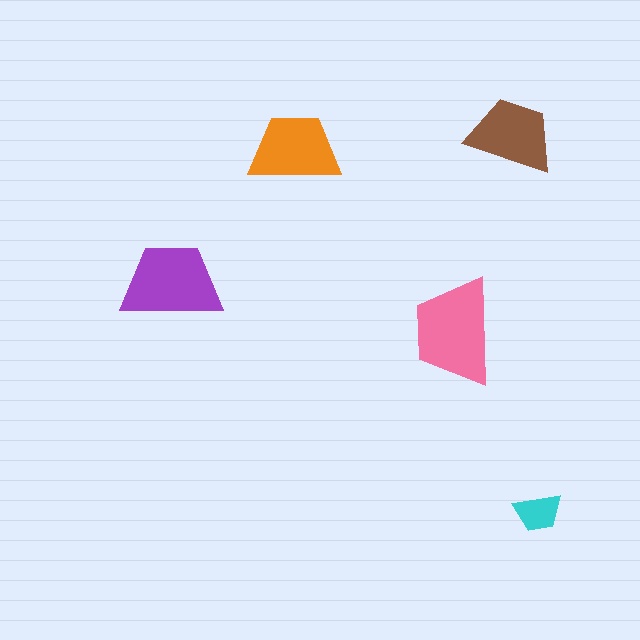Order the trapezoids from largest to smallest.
the pink one, the purple one, the orange one, the brown one, the cyan one.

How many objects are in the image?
There are 5 objects in the image.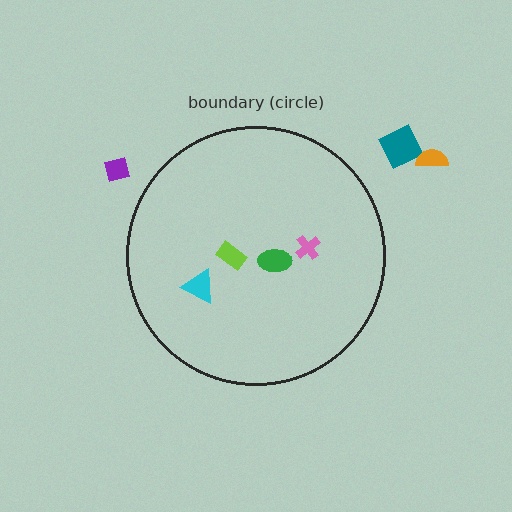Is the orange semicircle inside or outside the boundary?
Outside.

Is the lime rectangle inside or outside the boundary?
Inside.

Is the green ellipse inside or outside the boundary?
Inside.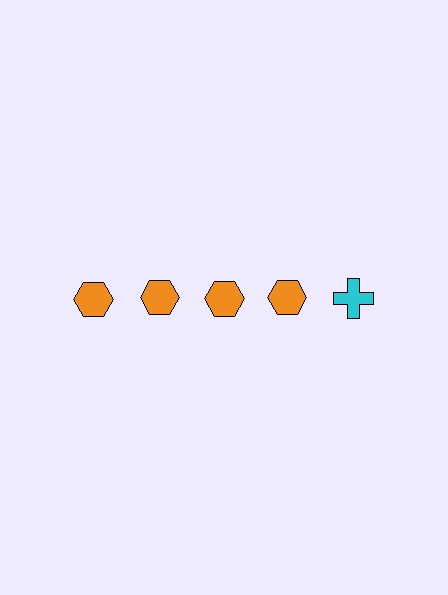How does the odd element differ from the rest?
It differs in both color (cyan instead of orange) and shape (cross instead of hexagon).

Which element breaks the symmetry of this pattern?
The cyan cross in the top row, rightmost column breaks the symmetry. All other shapes are orange hexagons.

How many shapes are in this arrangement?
There are 5 shapes arranged in a grid pattern.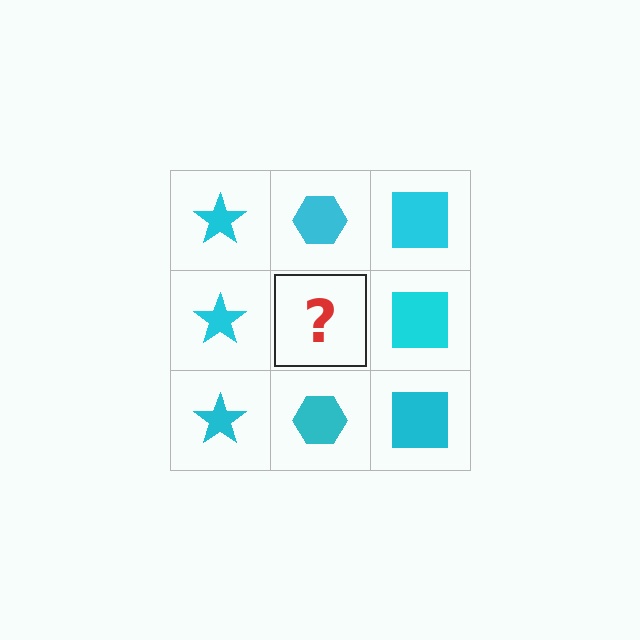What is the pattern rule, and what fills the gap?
The rule is that each column has a consistent shape. The gap should be filled with a cyan hexagon.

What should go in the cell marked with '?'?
The missing cell should contain a cyan hexagon.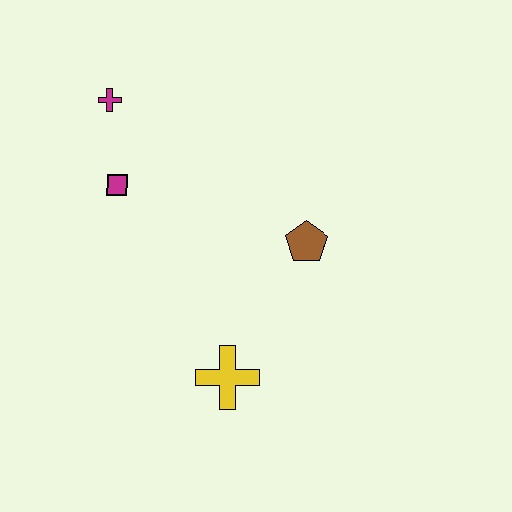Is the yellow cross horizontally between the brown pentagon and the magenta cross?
Yes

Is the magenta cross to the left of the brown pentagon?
Yes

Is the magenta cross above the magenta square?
Yes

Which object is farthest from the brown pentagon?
The magenta cross is farthest from the brown pentagon.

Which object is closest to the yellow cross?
The brown pentagon is closest to the yellow cross.